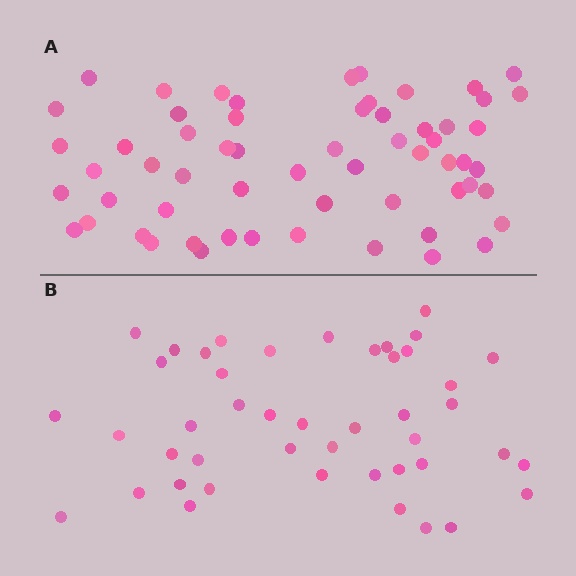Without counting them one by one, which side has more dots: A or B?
Region A (the top region) has more dots.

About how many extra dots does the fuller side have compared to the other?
Region A has approximately 15 more dots than region B.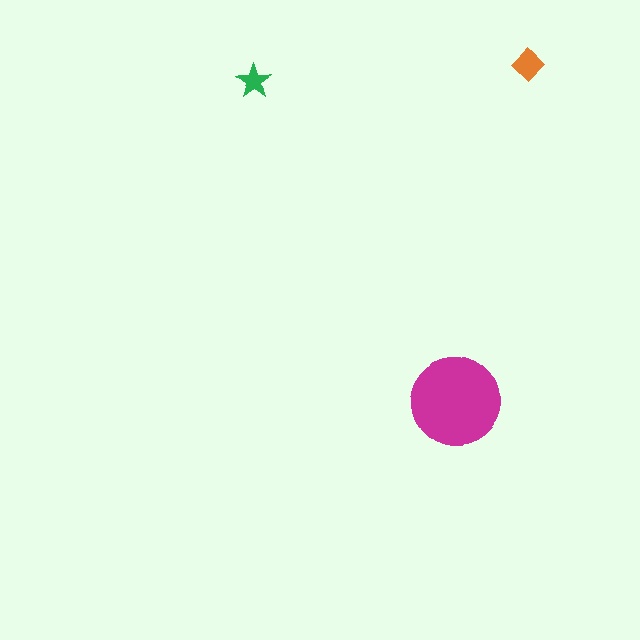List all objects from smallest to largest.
The green star, the orange diamond, the magenta circle.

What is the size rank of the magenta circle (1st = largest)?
1st.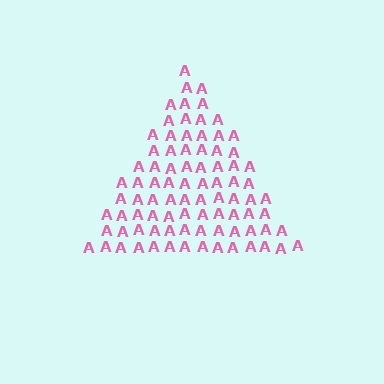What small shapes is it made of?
It is made of small letter A's.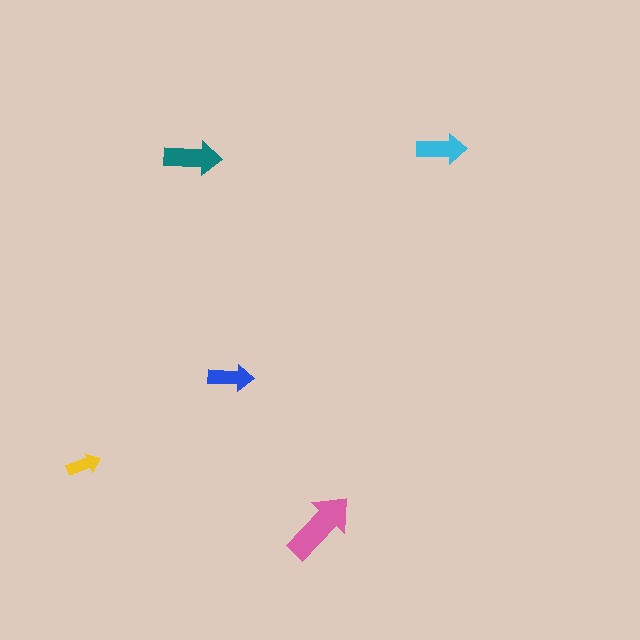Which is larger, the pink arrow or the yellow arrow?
The pink one.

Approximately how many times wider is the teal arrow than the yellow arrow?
About 1.5 times wider.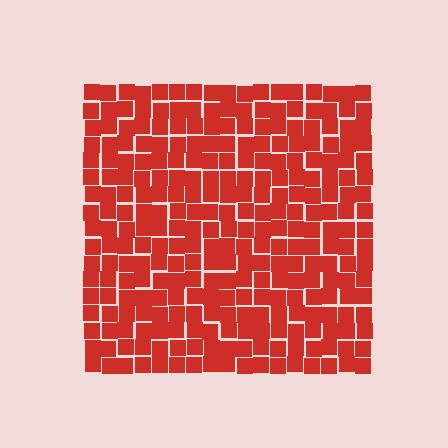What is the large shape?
The large shape is a square.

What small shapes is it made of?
It is made of small squares.